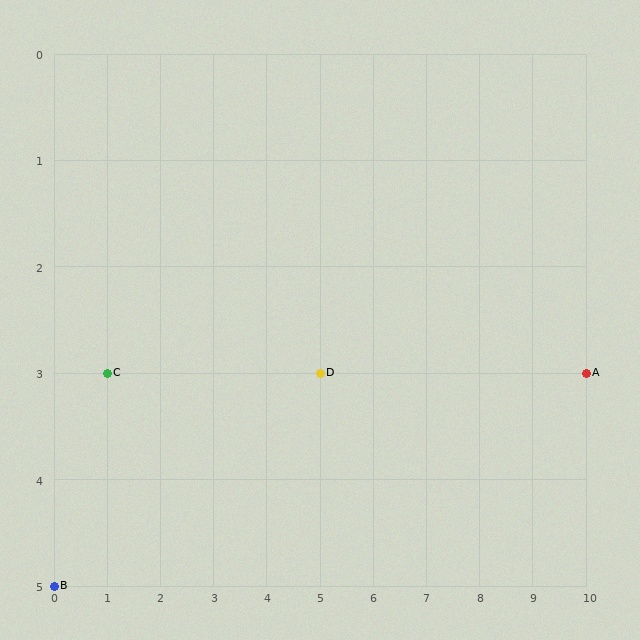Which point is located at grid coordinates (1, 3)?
Point C is at (1, 3).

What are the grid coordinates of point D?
Point D is at grid coordinates (5, 3).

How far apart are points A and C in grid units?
Points A and C are 9 columns apart.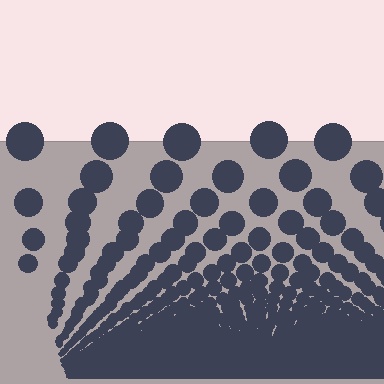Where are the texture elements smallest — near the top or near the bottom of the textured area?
Near the bottom.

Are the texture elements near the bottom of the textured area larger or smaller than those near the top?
Smaller. The gradient is inverted — elements near the bottom are smaller and denser.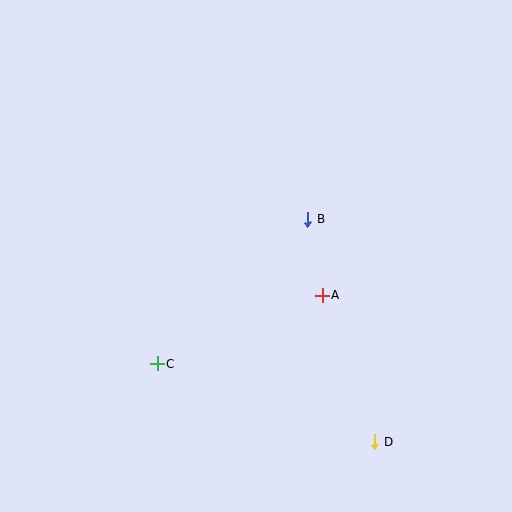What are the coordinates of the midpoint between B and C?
The midpoint between B and C is at (232, 291).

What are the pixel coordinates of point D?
Point D is at (375, 442).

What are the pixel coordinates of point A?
Point A is at (322, 295).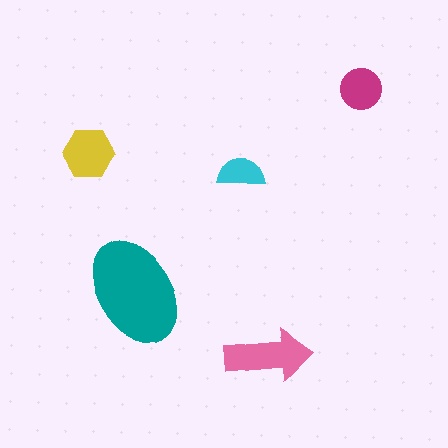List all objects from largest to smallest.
The teal ellipse, the pink arrow, the yellow hexagon, the magenta circle, the cyan semicircle.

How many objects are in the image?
There are 5 objects in the image.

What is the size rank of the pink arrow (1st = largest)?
2nd.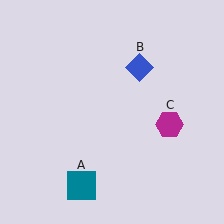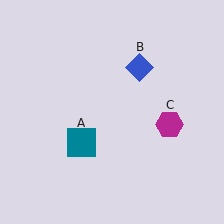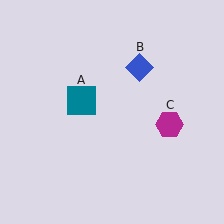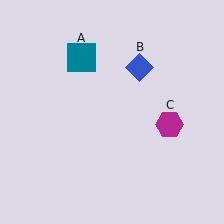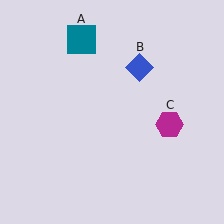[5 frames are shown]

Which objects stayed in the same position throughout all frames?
Blue diamond (object B) and magenta hexagon (object C) remained stationary.